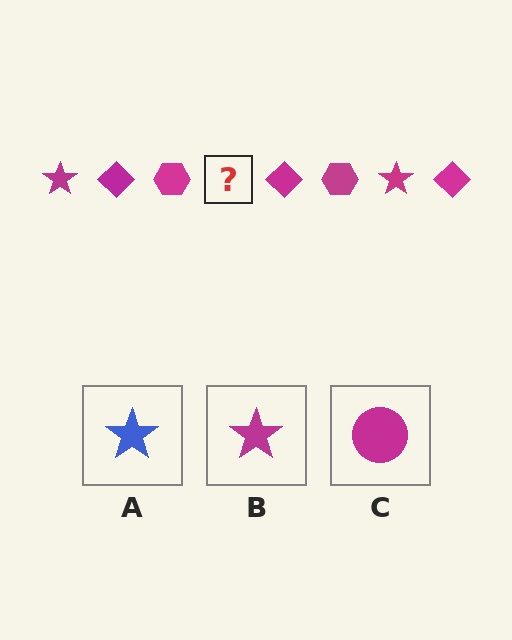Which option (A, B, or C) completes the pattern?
B.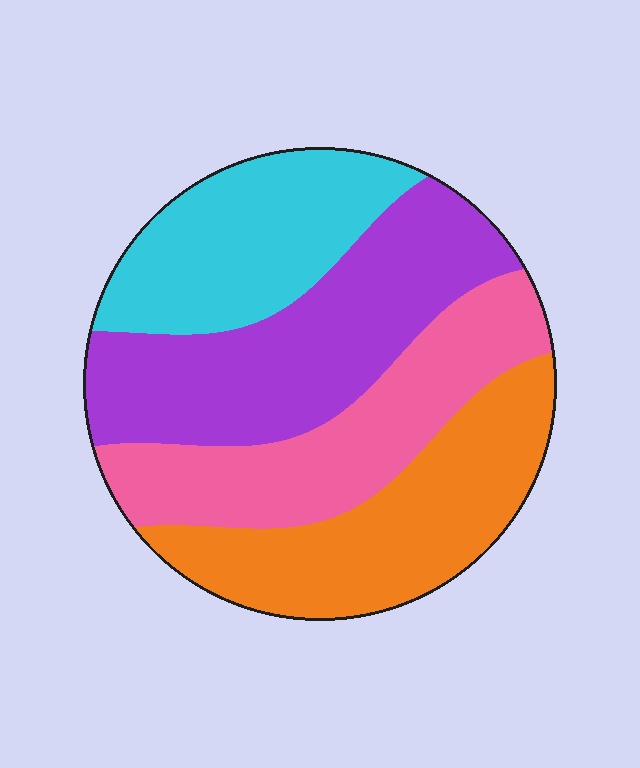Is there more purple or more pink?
Purple.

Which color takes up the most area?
Purple, at roughly 30%.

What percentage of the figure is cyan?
Cyan covers roughly 20% of the figure.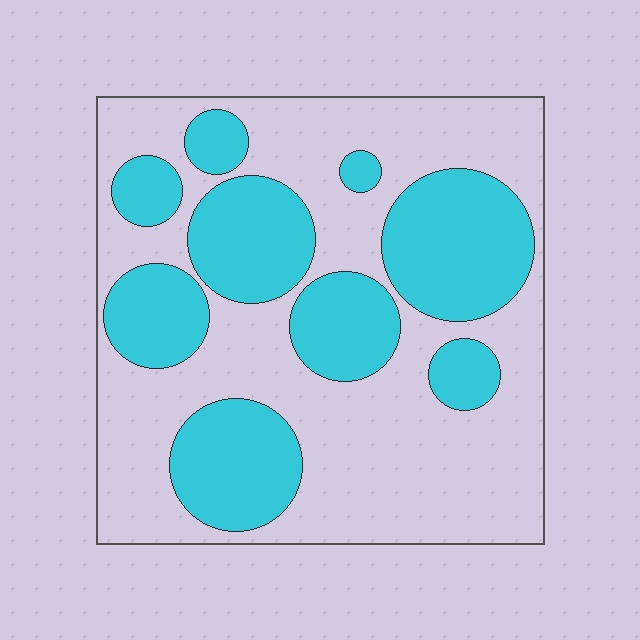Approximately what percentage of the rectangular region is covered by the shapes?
Approximately 40%.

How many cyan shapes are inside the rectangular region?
9.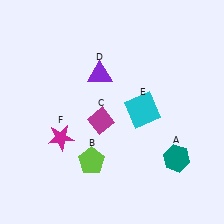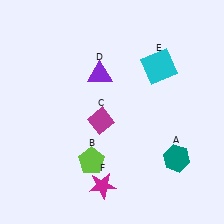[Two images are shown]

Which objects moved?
The objects that moved are: the cyan square (E), the magenta star (F).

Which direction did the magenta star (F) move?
The magenta star (F) moved down.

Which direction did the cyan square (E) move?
The cyan square (E) moved up.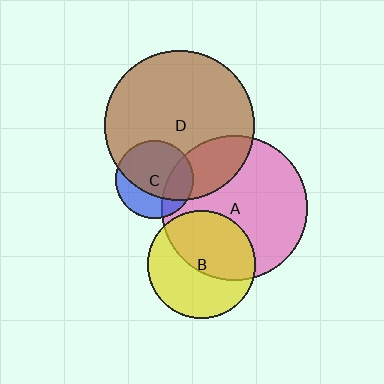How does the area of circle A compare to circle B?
Approximately 1.8 times.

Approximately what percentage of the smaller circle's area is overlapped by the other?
Approximately 25%.